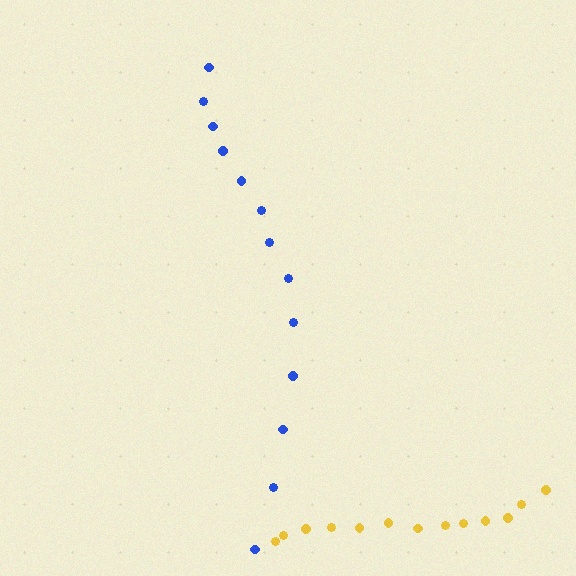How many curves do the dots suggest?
There are 2 distinct paths.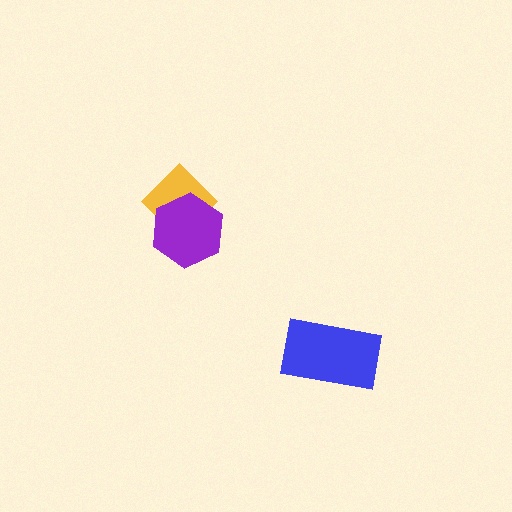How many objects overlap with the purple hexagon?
1 object overlaps with the purple hexagon.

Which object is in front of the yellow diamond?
The purple hexagon is in front of the yellow diamond.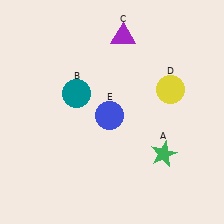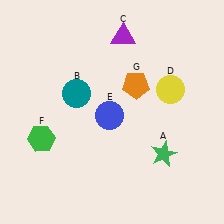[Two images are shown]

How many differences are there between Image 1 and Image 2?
There are 2 differences between the two images.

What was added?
A green hexagon (F), an orange pentagon (G) were added in Image 2.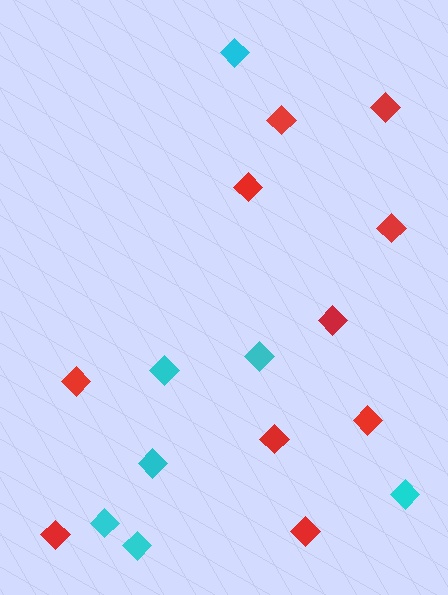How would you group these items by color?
There are 2 groups: one group of red diamonds (10) and one group of cyan diamonds (7).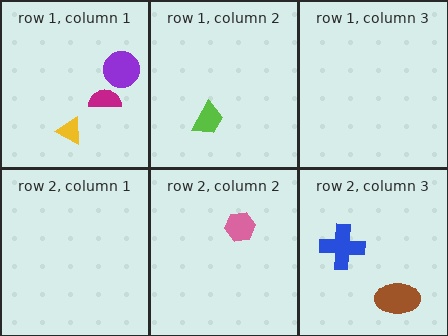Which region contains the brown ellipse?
The row 2, column 3 region.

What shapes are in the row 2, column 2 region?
The pink hexagon.